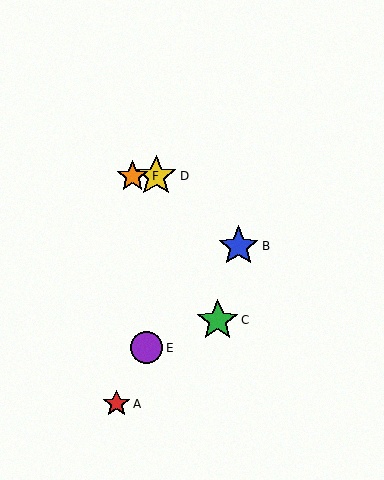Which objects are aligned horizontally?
Objects D, F are aligned horizontally.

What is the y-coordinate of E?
Object E is at y≈348.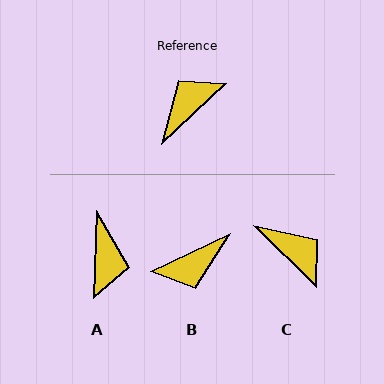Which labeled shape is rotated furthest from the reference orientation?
B, about 163 degrees away.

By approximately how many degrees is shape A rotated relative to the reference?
Approximately 135 degrees clockwise.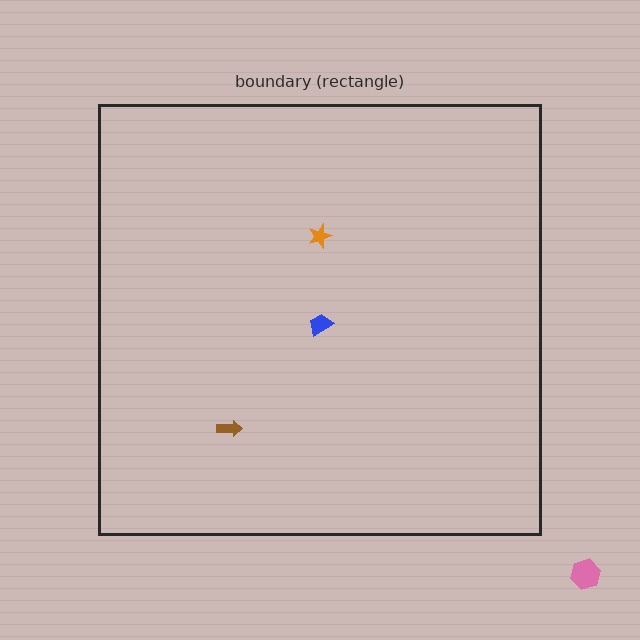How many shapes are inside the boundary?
3 inside, 1 outside.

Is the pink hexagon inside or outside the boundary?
Outside.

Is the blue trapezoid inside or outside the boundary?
Inside.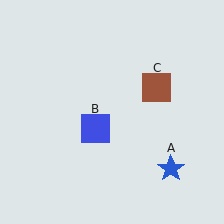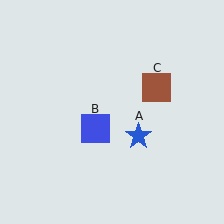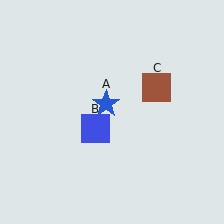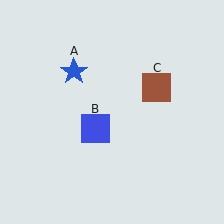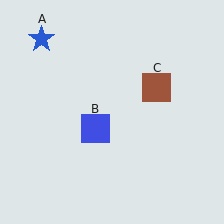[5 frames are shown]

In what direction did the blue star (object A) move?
The blue star (object A) moved up and to the left.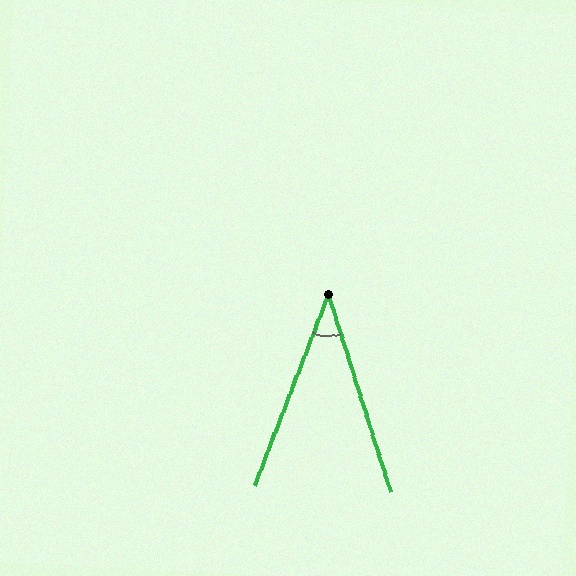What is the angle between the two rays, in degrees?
Approximately 39 degrees.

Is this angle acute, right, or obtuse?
It is acute.